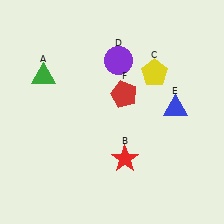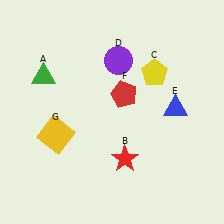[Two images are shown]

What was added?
A yellow square (G) was added in Image 2.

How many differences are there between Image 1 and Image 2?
There is 1 difference between the two images.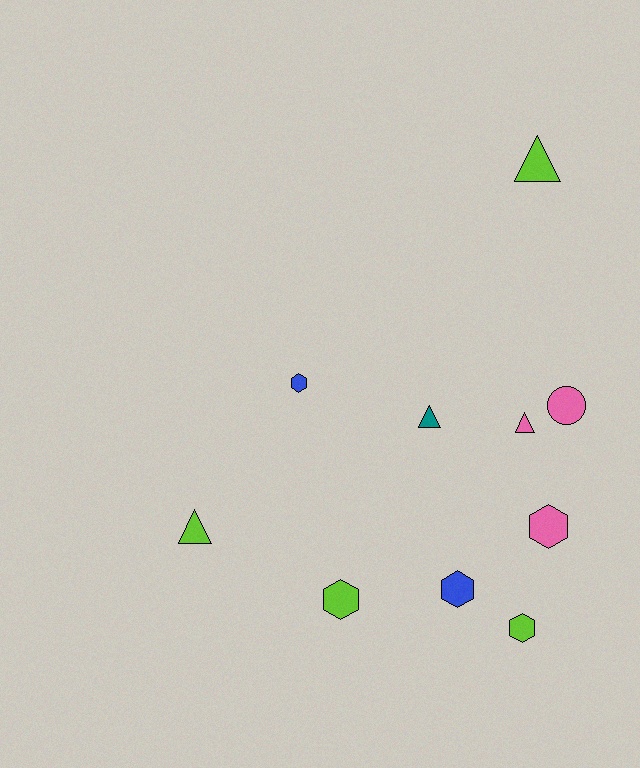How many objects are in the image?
There are 10 objects.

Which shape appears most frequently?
Hexagon, with 5 objects.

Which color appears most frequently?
Lime, with 4 objects.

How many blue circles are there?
There are no blue circles.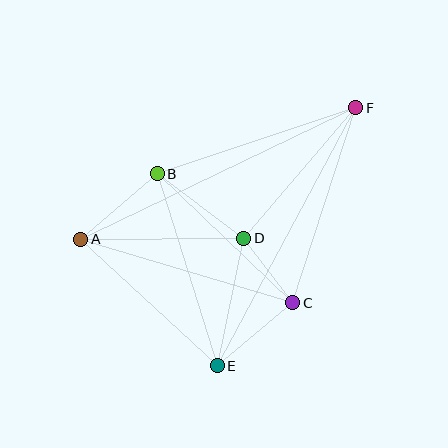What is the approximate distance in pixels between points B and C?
The distance between B and C is approximately 187 pixels.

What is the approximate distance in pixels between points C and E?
The distance between C and E is approximately 98 pixels.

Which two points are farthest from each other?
Points A and F are farthest from each other.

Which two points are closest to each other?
Points C and D are closest to each other.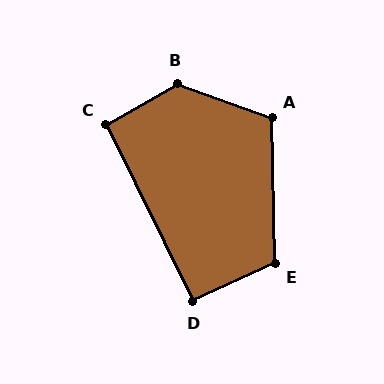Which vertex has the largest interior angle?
B, at approximately 130 degrees.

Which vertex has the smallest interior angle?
D, at approximately 91 degrees.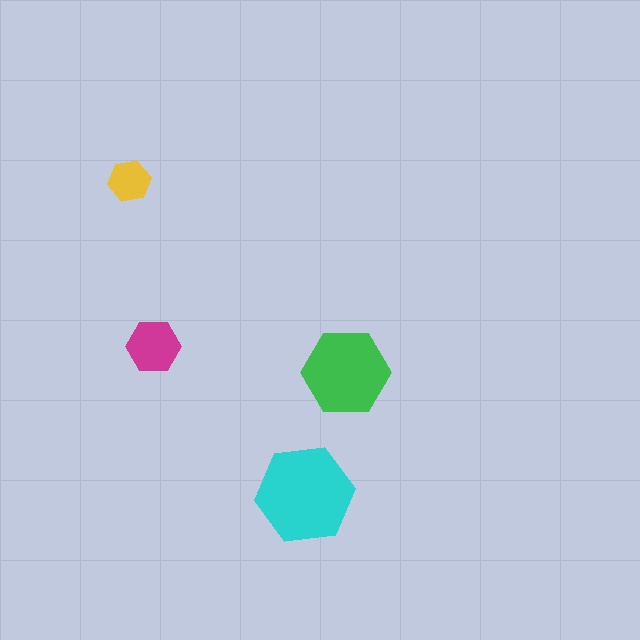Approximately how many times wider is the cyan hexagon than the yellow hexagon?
About 2.5 times wider.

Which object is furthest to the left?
The yellow hexagon is leftmost.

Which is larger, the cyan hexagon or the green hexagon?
The cyan one.